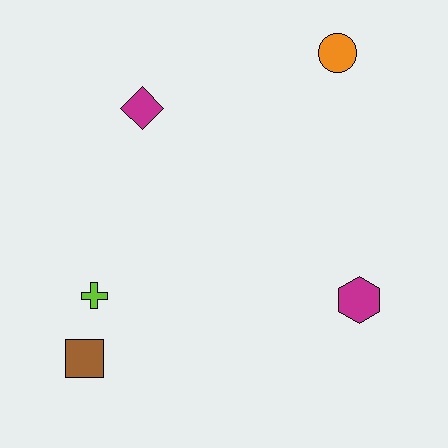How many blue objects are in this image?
There are no blue objects.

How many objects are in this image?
There are 5 objects.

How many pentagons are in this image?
There are no pentagons.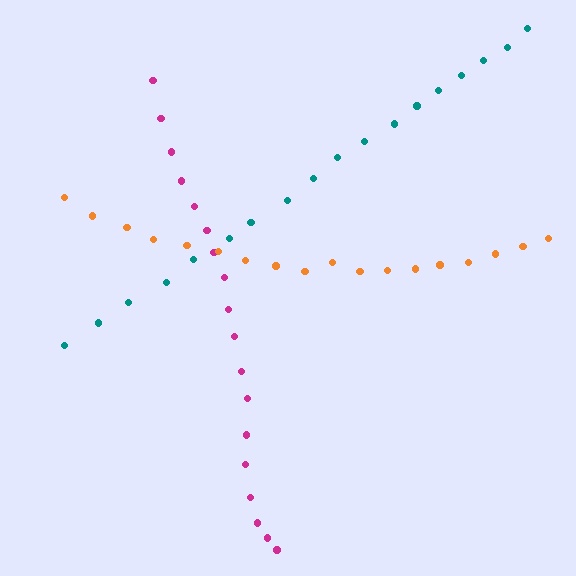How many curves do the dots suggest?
There are 3 distinct paths.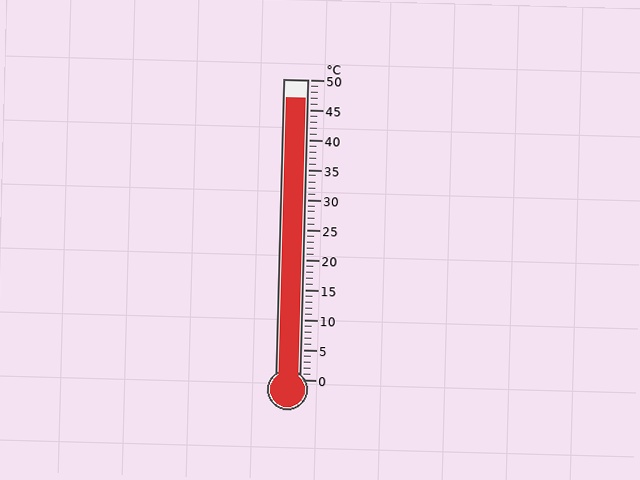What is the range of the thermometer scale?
The thermometer scale ranges from 0°C to 50°C.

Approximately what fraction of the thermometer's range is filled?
The thermometer is filled to approximately 95% of its range.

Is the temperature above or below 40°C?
The temperature is above 40°C.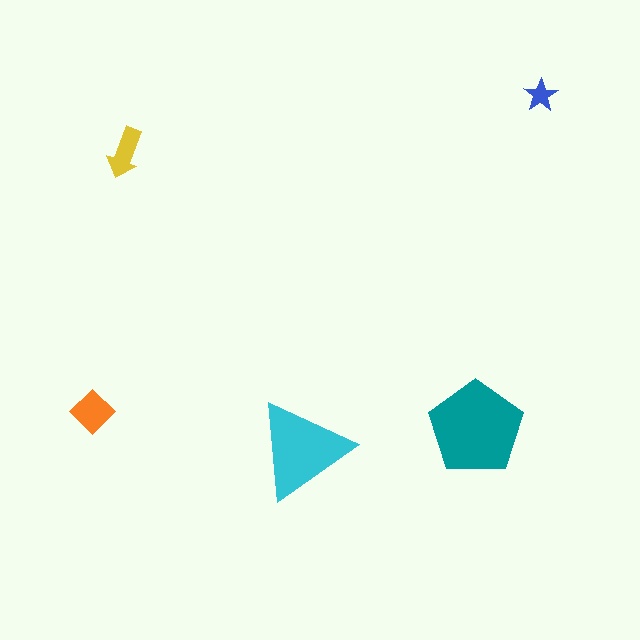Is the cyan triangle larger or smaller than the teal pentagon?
Smaller.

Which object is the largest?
The teal pentagon.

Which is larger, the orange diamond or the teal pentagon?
The teal pentagon.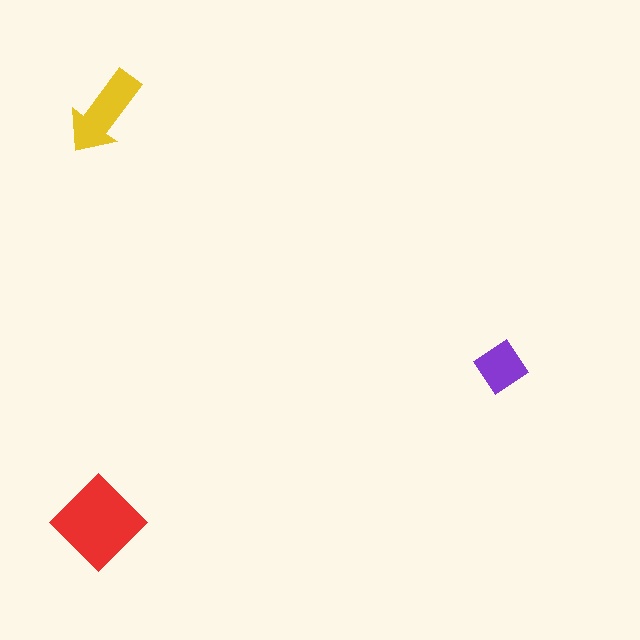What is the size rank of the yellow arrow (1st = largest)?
2nd.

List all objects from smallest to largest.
The purple diamond, the yellow arrow, the red diamond.